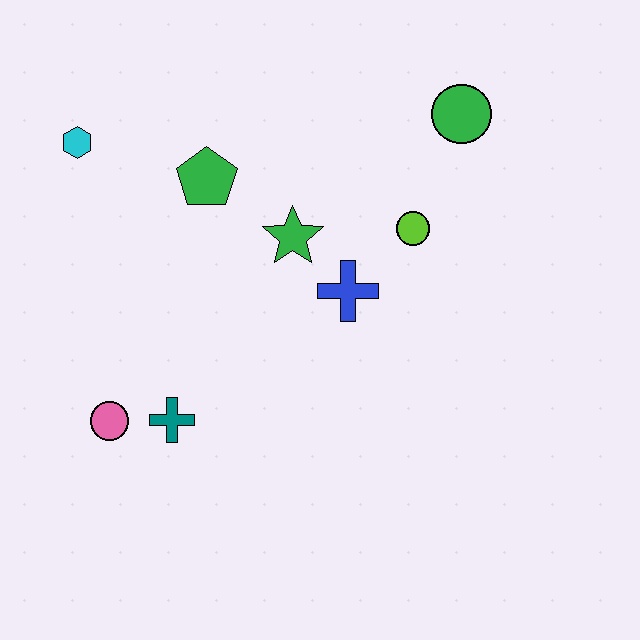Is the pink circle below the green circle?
Yes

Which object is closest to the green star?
The blue cross is closest to the green star.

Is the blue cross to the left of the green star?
No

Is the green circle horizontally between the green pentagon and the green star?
No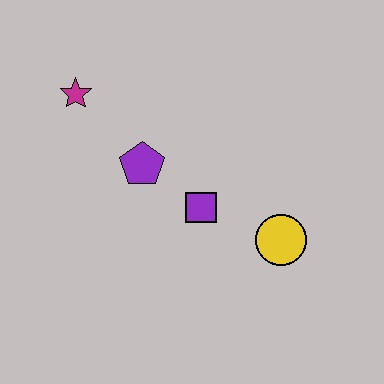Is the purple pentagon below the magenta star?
Yes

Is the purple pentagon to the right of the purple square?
No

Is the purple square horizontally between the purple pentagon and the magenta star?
No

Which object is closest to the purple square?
The purple pentagon is closest to the purple square.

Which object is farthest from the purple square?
The magenta star is farthest from the purple square.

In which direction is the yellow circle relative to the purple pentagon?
The yellow circle is to the right of the purple pentagon.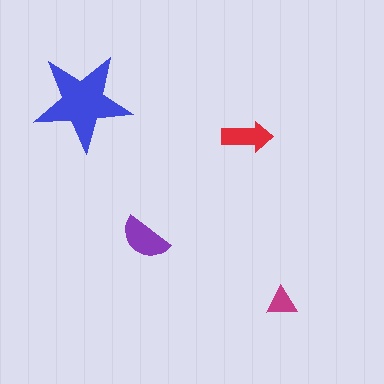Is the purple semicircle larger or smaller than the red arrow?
Larger.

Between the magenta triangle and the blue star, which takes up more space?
The blue star.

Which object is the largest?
The blue star.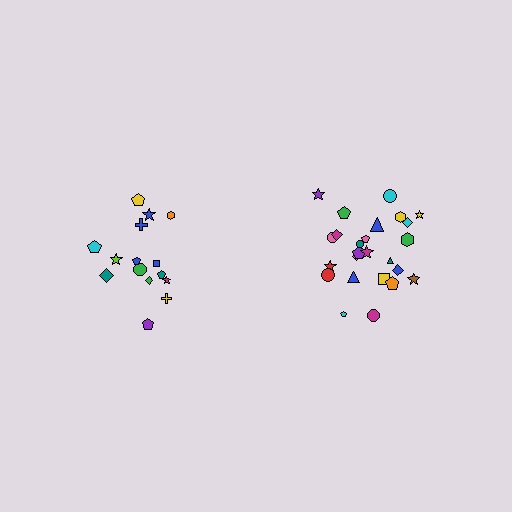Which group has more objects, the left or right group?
The right group.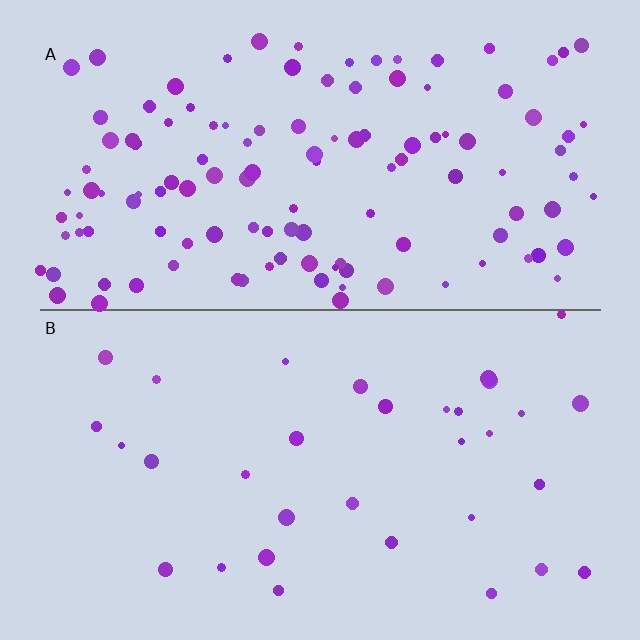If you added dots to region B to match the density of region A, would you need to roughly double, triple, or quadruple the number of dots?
Approximately quadruple.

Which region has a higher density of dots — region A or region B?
A (the top).